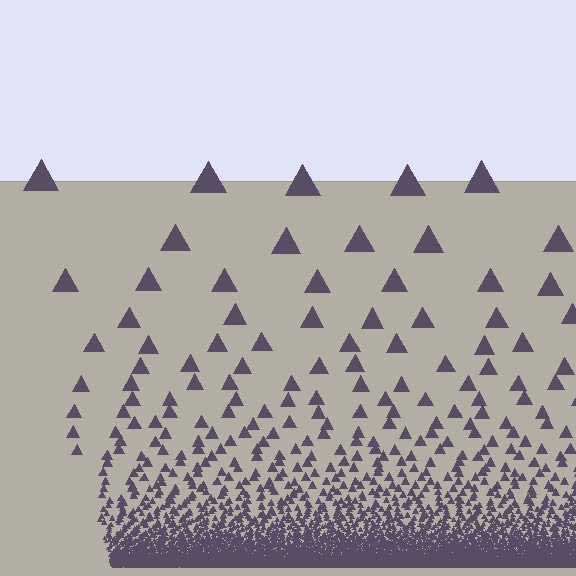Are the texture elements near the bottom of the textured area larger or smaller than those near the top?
Smaller. The gradient is inverted — elements near the bottom are smaller and denser.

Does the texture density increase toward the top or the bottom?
Density increases toward the bottom.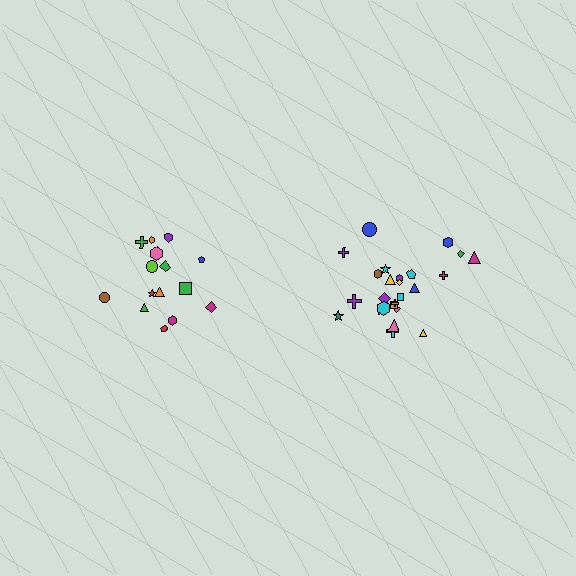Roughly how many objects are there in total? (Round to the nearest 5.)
Roughly 40 objects in total.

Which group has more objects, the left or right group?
The right group.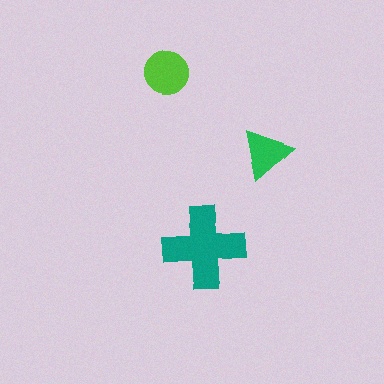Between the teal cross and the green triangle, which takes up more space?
The teal cross.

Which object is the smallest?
The green triangle.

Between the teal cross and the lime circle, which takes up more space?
The teal cross.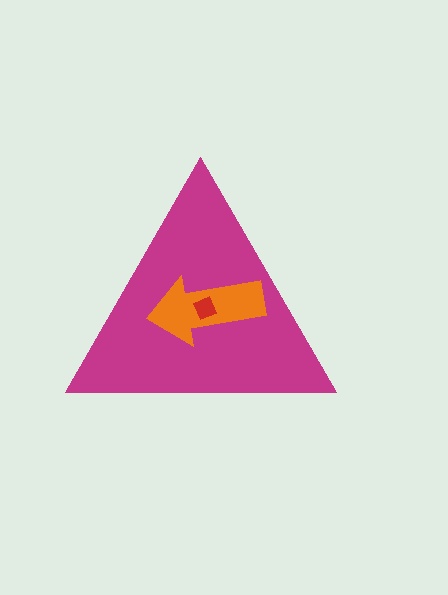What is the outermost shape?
The magenta triangle.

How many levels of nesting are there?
3.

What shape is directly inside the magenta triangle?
The orange arrow.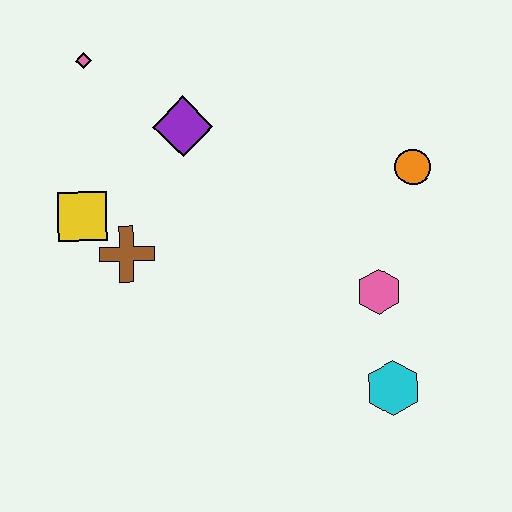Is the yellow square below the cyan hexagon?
No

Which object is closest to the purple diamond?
The pink diamond is closest to the purple diamond.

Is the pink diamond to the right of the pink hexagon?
No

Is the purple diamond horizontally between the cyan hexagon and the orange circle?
No